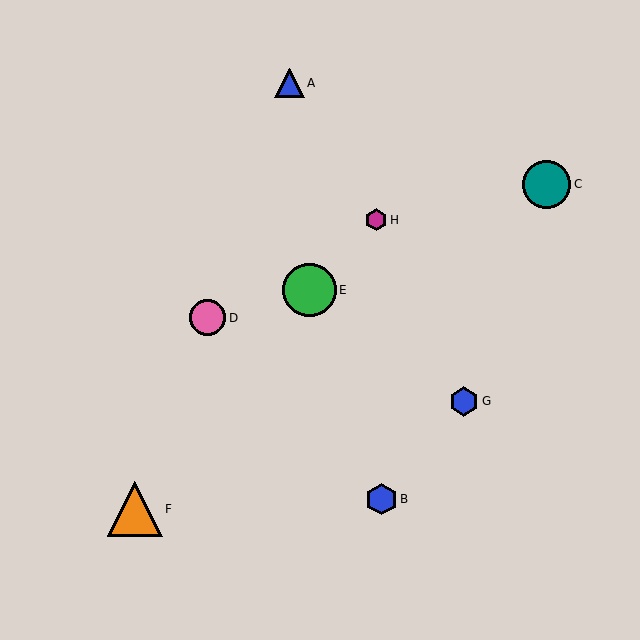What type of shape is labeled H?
Shape H is a magenta hexagon.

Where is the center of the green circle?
The center of the green circle is at (309, 290).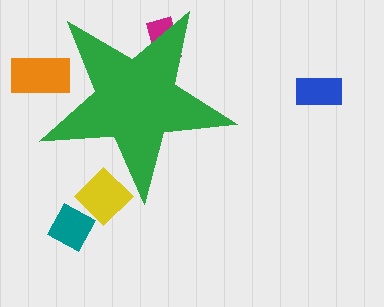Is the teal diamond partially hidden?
No, the teal diamond is fully visible.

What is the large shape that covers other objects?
A green star.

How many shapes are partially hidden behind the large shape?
3 shapes are partially hidden.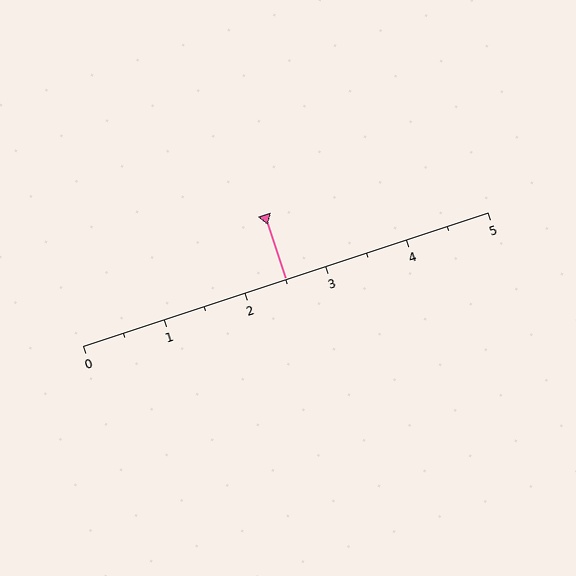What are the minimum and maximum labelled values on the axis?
The axis runs from 0 to 5.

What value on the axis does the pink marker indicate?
The marker indicates approximately 2.5.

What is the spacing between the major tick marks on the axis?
The major ticks are spaced 1 apart.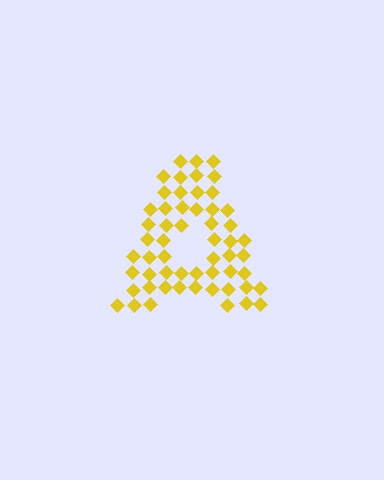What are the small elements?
The small elements are diamonds.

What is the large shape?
The large shape is the letter A.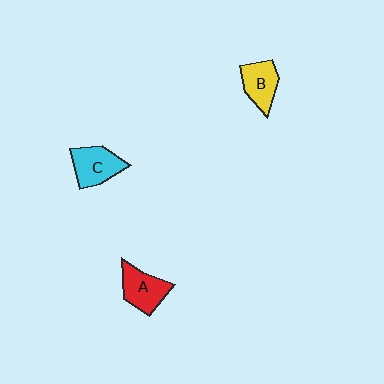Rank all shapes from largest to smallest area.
From largest to smallest: C (cyan), A (red), B (yellow).